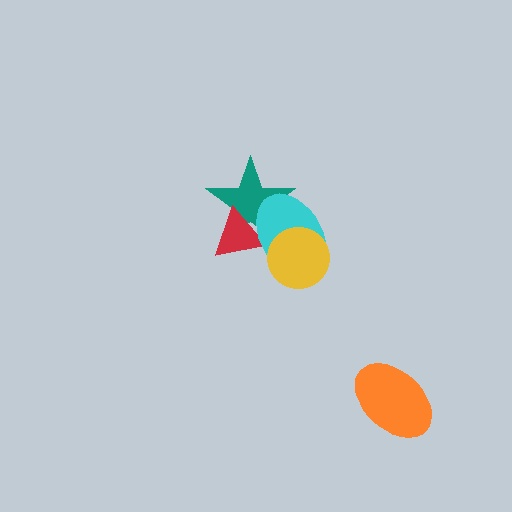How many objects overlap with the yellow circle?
1 object overlaps with the yellow circle.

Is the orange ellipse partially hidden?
No, no other shape covers it.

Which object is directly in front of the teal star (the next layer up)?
The red triangle is directly in front of the teal star.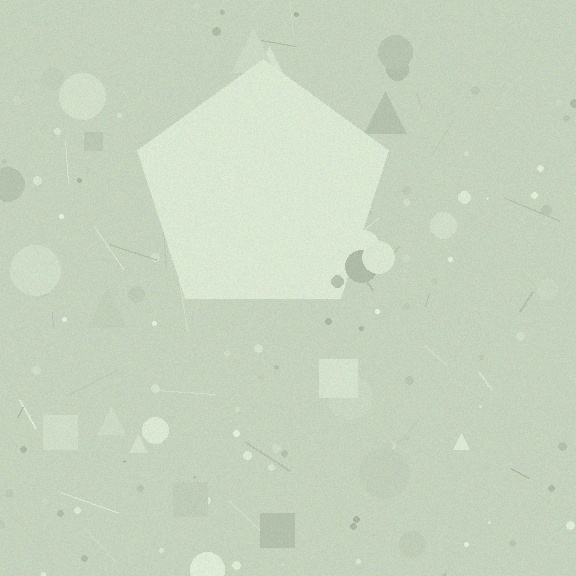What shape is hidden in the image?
A pentagon is hidden in the image.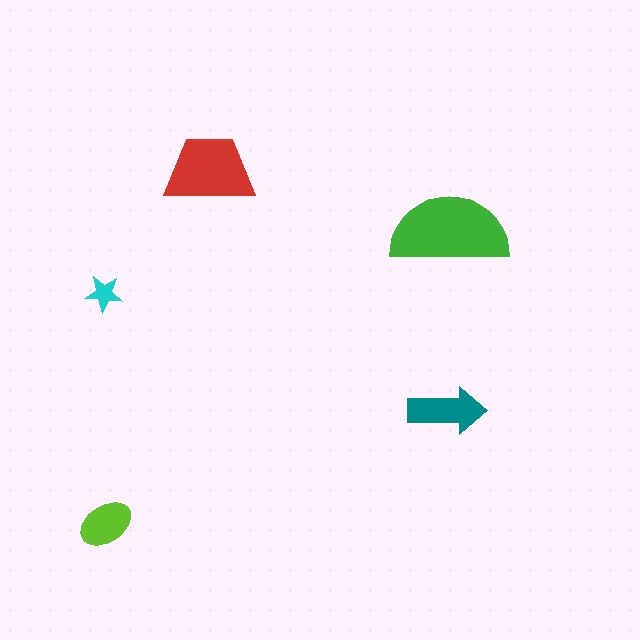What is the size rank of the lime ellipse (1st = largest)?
4th.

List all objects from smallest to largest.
The cyan star, the lime ellipse, the teal arrow, the red trapezoid, the green semicircle.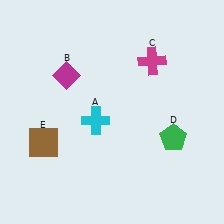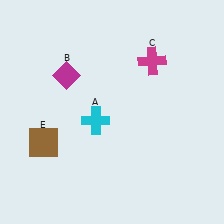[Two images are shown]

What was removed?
The green pentagon (D) was removed in Image 2.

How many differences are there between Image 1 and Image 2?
There is 1 difference between the two images.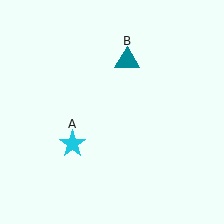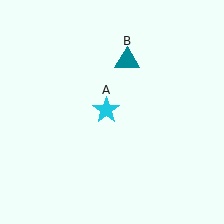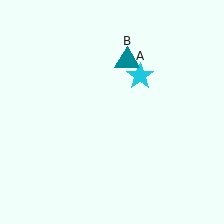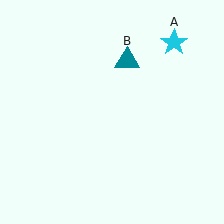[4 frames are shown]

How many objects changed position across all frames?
1 object changed position: cyan star (object A).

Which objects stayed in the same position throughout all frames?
Teal triangle (object B) remained stationary.